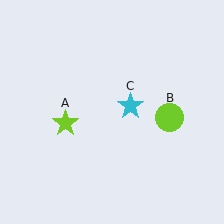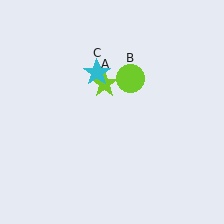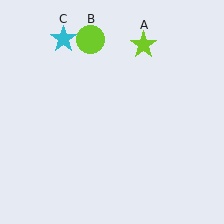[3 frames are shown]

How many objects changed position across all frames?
3 objects changed position: lime star (object A), lime circle (object B), cyan star (object C).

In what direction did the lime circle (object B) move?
The lime circle (object B) moved up and to the left.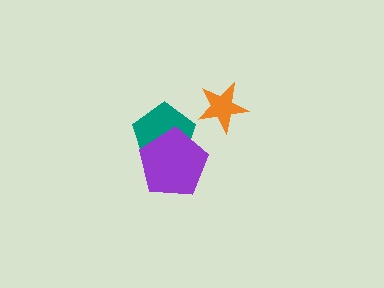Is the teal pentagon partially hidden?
Yes, it is partially covered by another shape.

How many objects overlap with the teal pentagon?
1 object overlaps with the teal pentagon.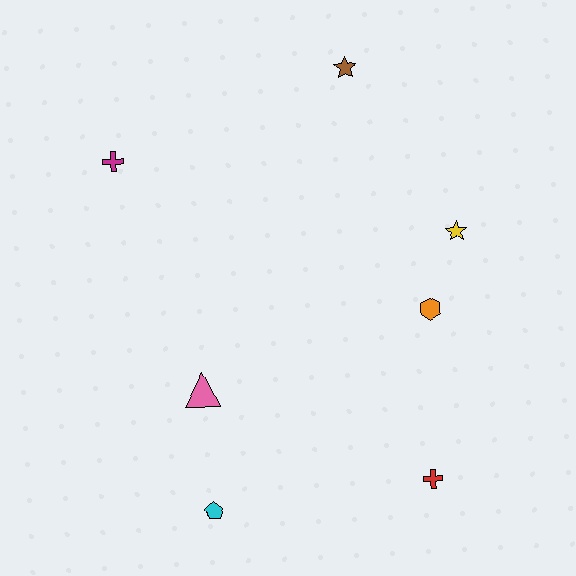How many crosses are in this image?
There are 2 crosses.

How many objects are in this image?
There are 7 objects.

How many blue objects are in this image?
There are no blue objects.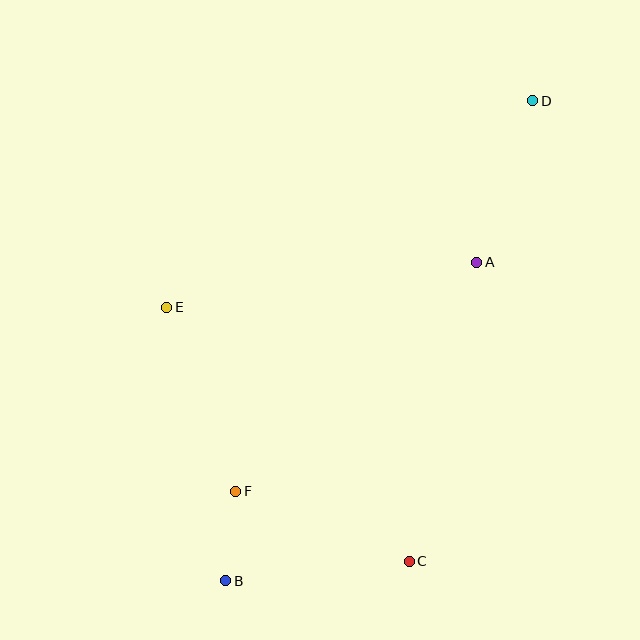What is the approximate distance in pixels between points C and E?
The distance between C and E is approximately 351 pixels.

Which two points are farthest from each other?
Points B and D are farthest from each other.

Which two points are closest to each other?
Points B and F are closest to each other.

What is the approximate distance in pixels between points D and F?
The distance between D and F is approximately 491 pixels.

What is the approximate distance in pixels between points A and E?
The distance between A and E is approximately 313 pixels.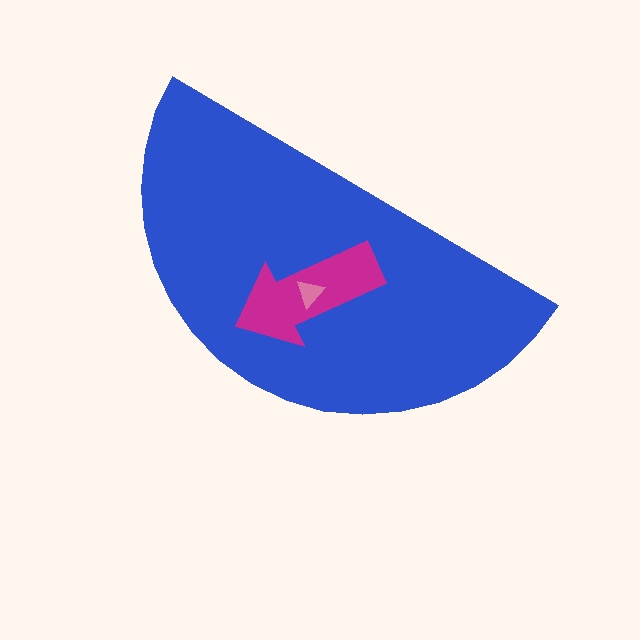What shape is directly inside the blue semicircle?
The magenta arrow.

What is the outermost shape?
The blue semicircle.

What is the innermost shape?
The pink triangle.